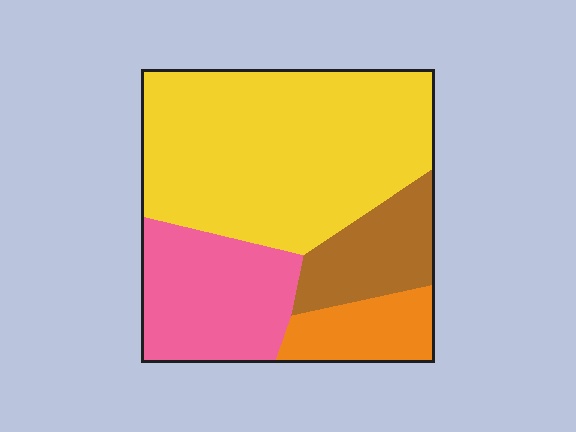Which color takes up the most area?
Yellow, at roughly 55%.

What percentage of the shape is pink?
Pink covers roughly 20% of the shape.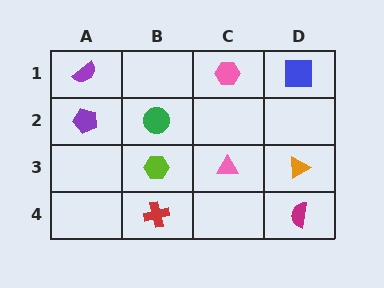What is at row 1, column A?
A purple semicircle.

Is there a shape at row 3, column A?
No, that cell is empty.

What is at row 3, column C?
A pink triangle.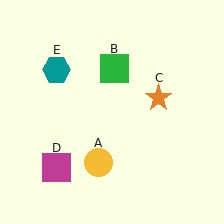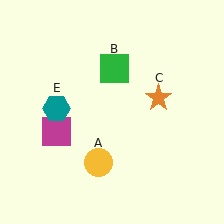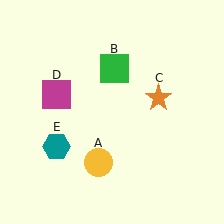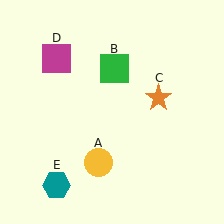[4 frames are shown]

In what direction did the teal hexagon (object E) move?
The teal hexagon (object E) moved down.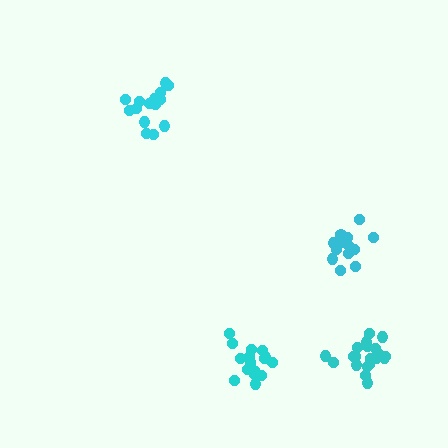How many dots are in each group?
Group 1: 15 dots, Group 2: 17 dots, Group 3: 20 dots, Group 4: 15 dots (67 total).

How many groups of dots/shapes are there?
There are 4 groups.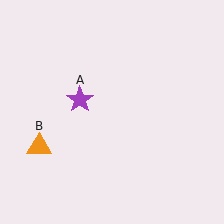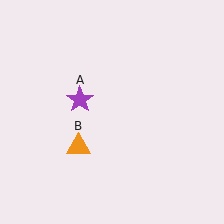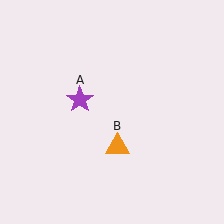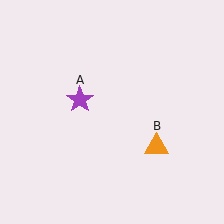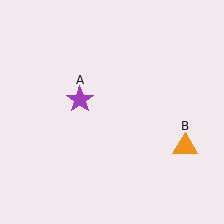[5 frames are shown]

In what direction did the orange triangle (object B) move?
The orange triangle (object B) moved right.